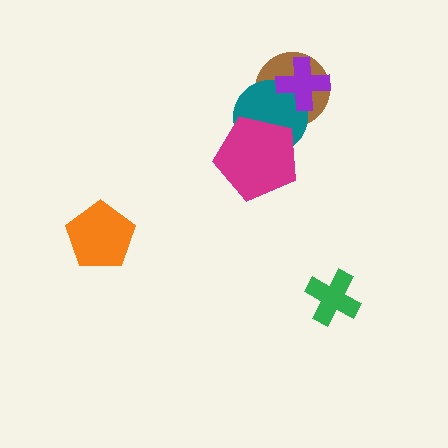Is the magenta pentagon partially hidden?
No, no other shape covers it.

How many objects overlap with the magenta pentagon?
1 object overlaps with the magenta pentagon.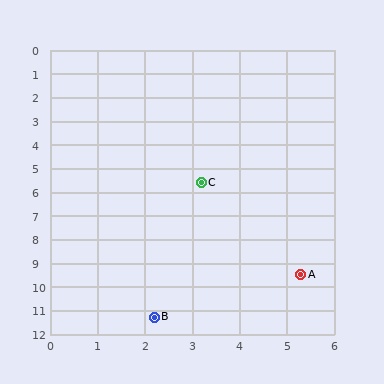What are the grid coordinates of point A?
Point A is at approximately (5.3, 9.5).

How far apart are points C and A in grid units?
Points C and A are about 4.4 grid units apart.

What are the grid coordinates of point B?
Point B is at approximately (2.2, 11.3).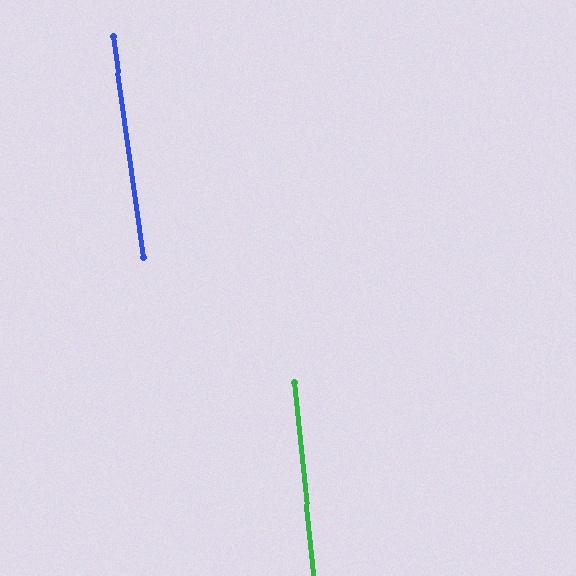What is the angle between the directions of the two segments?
Approximately 2 degrees.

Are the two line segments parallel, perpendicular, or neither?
Parallel — their directions differ by only 1.9°.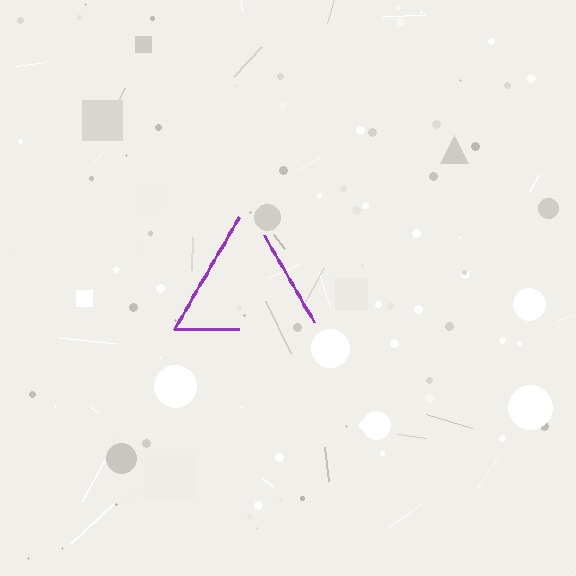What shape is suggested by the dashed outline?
The dashed outline suggests a triangle.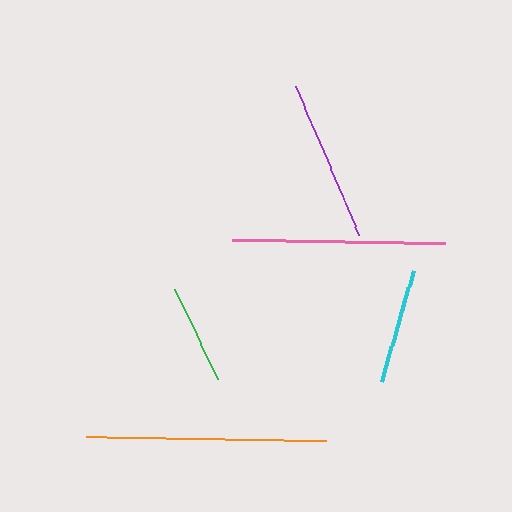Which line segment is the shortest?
The green line is the shortest at approximately 100 pixels.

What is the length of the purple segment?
The purple segment is approximately 162 pixels long.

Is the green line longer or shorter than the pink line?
The pink line is longer than the green line.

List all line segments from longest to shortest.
From longest to shortest: orange, pink, purple, cyan, green.